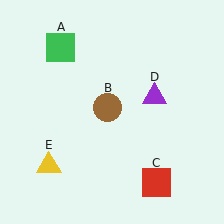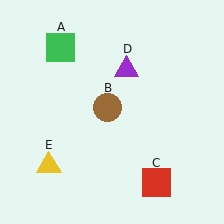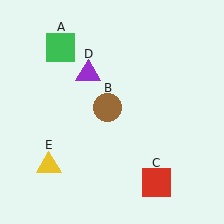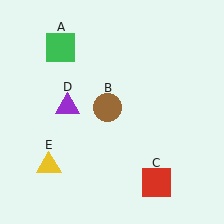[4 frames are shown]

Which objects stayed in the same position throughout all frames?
Green square (object A) and brown circle (object B) and red square (object C) and yellow triangle (object E) remained stationary.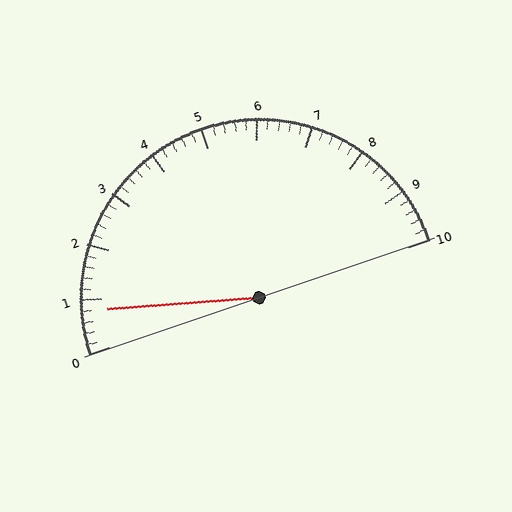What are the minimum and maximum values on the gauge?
The gauge ranges from 0 to 10.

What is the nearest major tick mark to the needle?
The nearest major tick mark is 1.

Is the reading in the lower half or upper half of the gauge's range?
The reading is in the lower half of the range (0 to 10).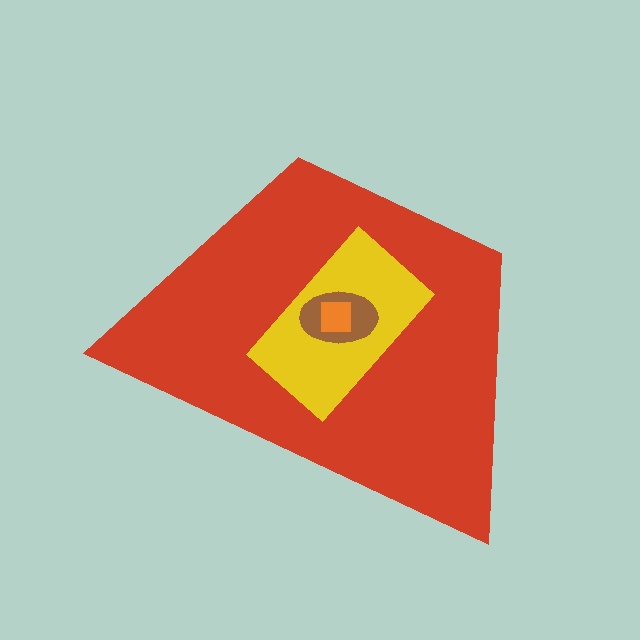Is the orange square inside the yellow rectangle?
Yes.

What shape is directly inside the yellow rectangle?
The brown ellipse.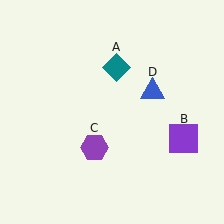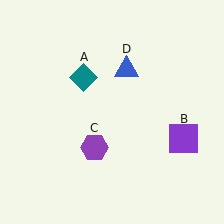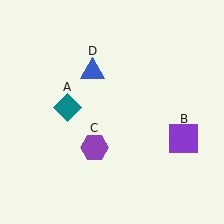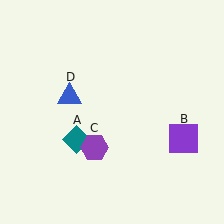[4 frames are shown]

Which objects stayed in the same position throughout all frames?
Purple square (object B) and purple hexagon (object C) remained stationary.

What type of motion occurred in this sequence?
The teal diamond (object A), blue triangle (object D) rotated counterclockwise around the center of the scene.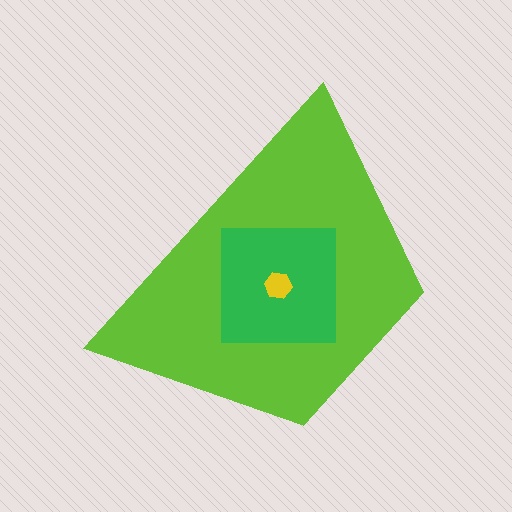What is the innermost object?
The yellow hexagon.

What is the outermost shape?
The lime trapezoid.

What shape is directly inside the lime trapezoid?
The green square.